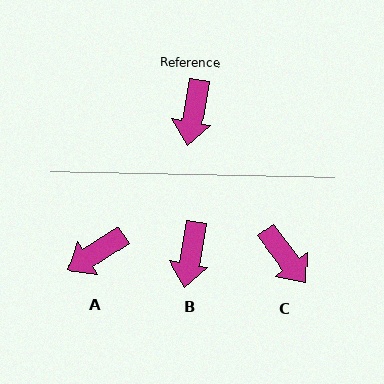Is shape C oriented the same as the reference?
No, it is off by about 48 degrees.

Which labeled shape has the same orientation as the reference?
B.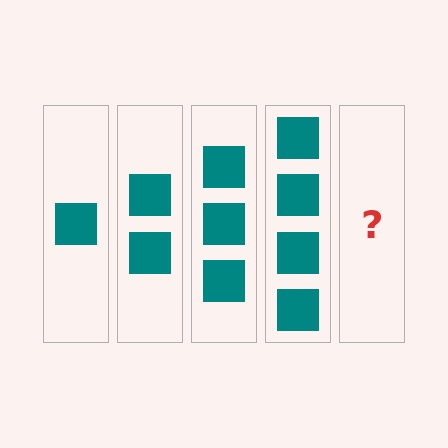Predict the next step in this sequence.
The next step is 5 squares.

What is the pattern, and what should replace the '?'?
The pattern is that each step adds one more square. The '?' should be 5 squares.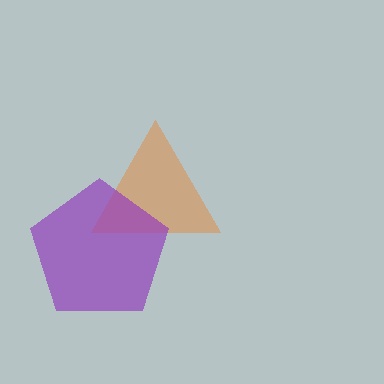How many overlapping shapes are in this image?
There are 2 overlapping shapes in the image.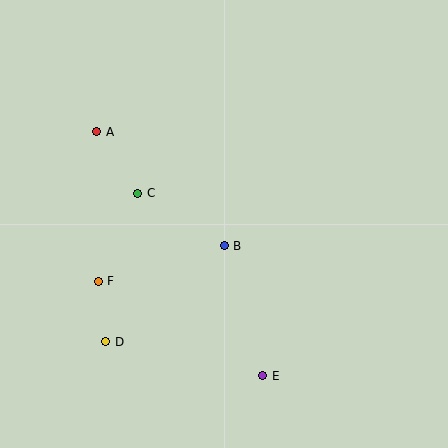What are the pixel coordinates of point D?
Point D is at (106, 342).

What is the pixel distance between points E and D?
The distance between E and D is 161 pixels.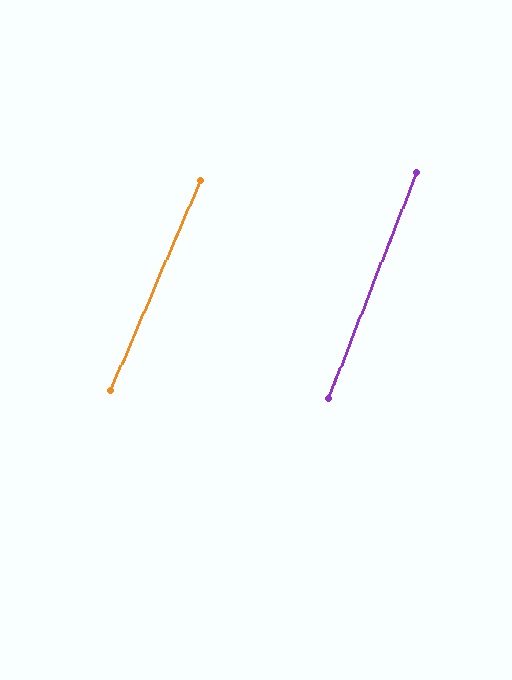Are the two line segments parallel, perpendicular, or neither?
Parallel — their directions differ by only 2.0°.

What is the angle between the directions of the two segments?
Approximately 2 degrees.